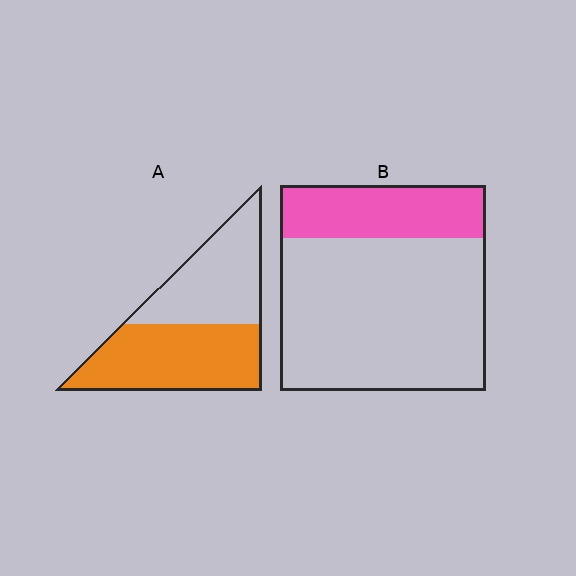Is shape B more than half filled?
No.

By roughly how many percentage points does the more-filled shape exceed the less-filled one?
By roughly 30 percentage points (A over B).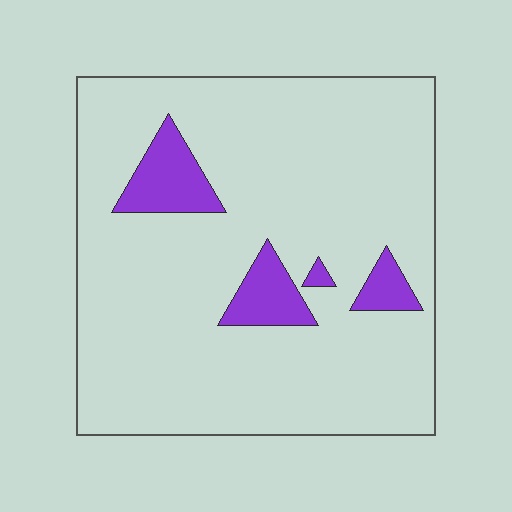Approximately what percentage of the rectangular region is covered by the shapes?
Approximately 10%.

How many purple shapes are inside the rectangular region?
4.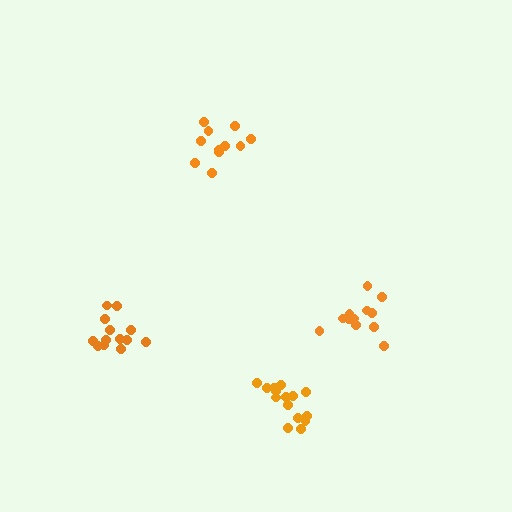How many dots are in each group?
Group 1: 11 dots, Group 2: 13 dots, Group 3: 12 dots, Group 4: 16 dots (52 total).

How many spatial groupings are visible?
There are 4 spatial groupings.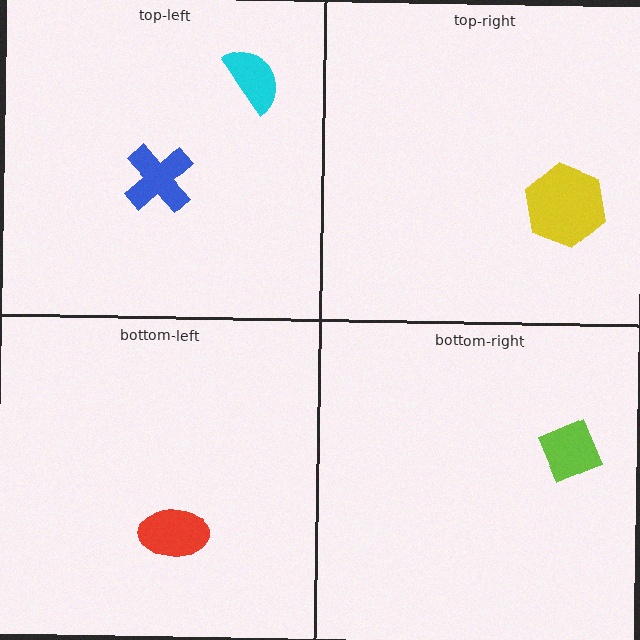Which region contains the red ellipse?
The bottom-left region.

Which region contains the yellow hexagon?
The top-right region.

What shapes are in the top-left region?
The blue cross, the cyan semicircle.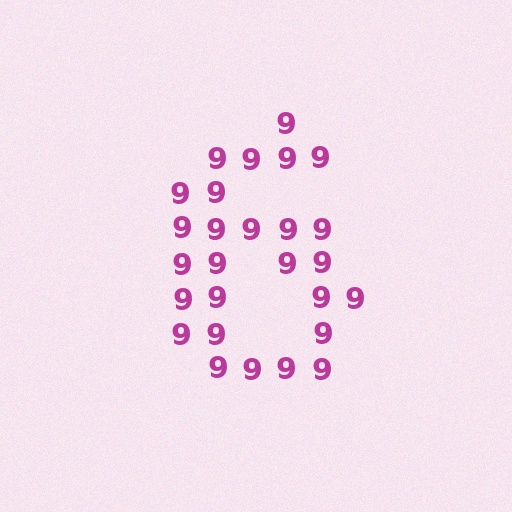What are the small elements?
The small elements are digit 9's.